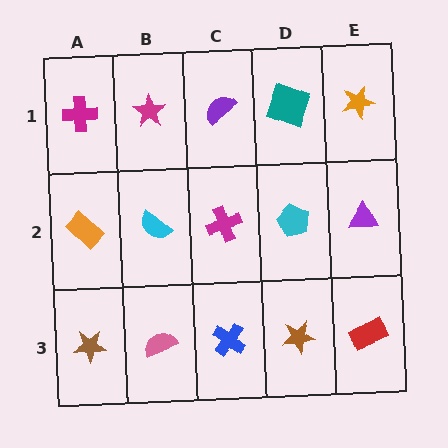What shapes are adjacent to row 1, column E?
A purple triangle (row 2, column E), a teal square (row 1, column D).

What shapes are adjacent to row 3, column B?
A cyan semicircle (row 2, column B), a brown star (row 3, column A), a blue cross (row 3, column C).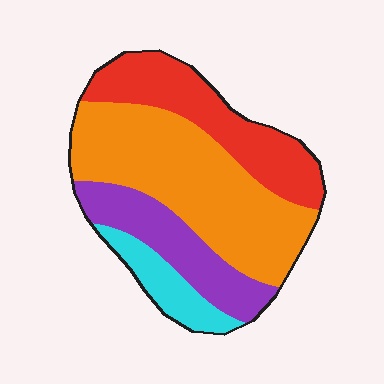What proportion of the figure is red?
Red takes up about one quarter (1/4) of the figure.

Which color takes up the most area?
Orange, at roughly 45%.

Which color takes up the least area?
Cyan, at roughly 10%.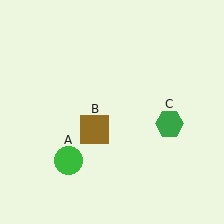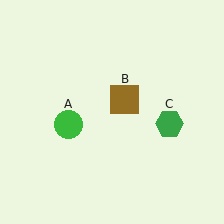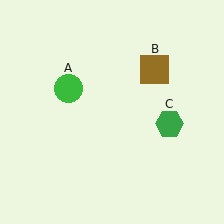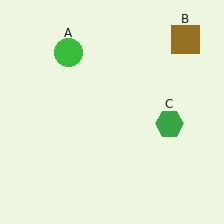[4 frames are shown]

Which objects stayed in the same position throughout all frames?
Green hexagon (object C) remained stationary.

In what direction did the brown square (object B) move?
The brown square (object B) moved up and to the right.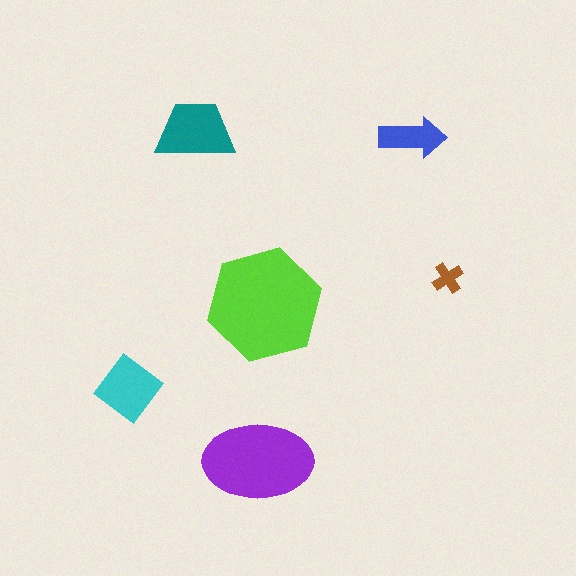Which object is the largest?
The lime hexagon.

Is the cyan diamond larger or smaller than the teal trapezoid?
Smaller.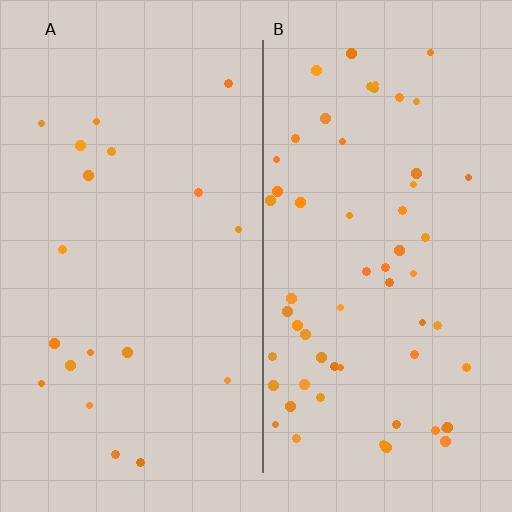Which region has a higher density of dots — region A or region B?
B (the right).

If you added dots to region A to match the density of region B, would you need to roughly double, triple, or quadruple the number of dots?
Approximately triple.